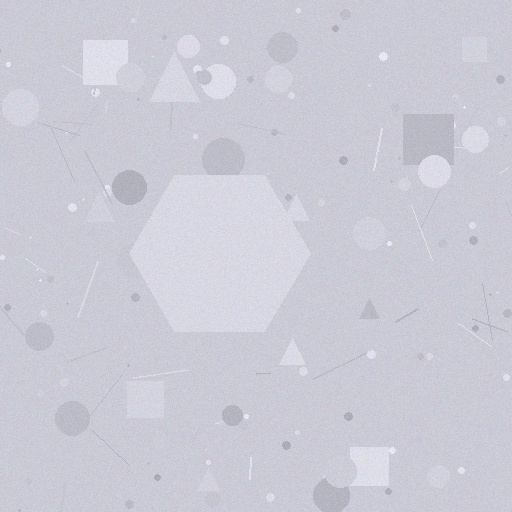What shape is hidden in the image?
A hexagon is hidden in the image.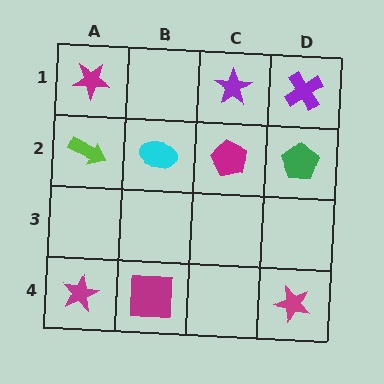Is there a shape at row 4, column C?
No, that cell is empty.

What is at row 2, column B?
A cyan ellipse.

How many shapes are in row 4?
3 shapes.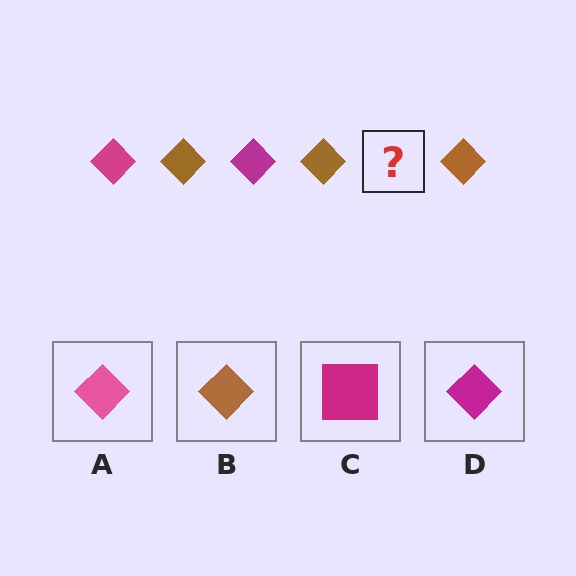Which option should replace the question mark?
Option D.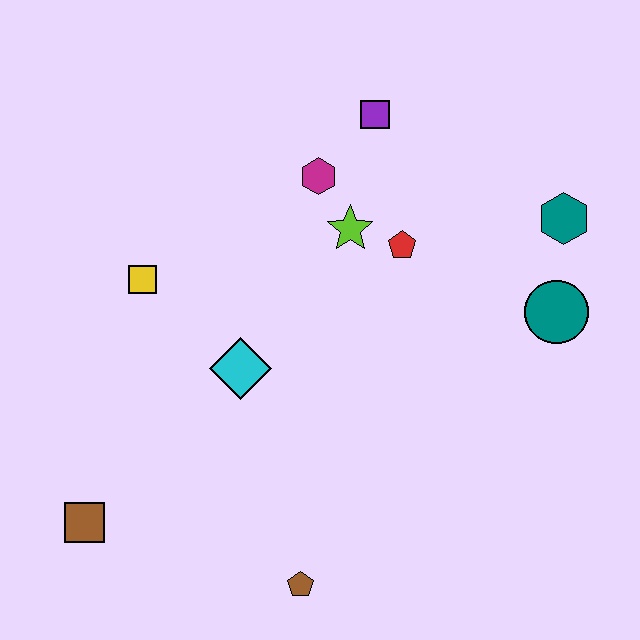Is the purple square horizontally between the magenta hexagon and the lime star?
No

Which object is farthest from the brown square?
The teal hexagon is farthest from the brown square.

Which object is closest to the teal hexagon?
The teal circle is closest to the teal hexagon.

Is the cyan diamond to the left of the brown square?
No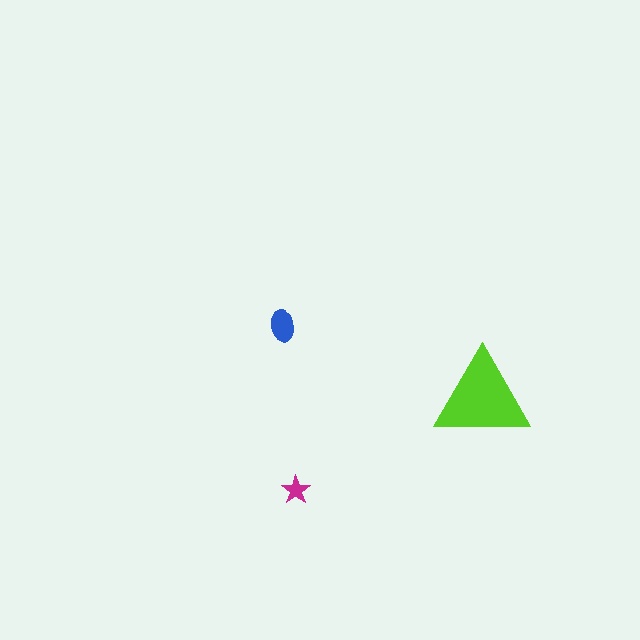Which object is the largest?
The lime triangle.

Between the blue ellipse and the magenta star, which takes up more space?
The blue ellipse.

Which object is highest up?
The blue ellipse is topmost.